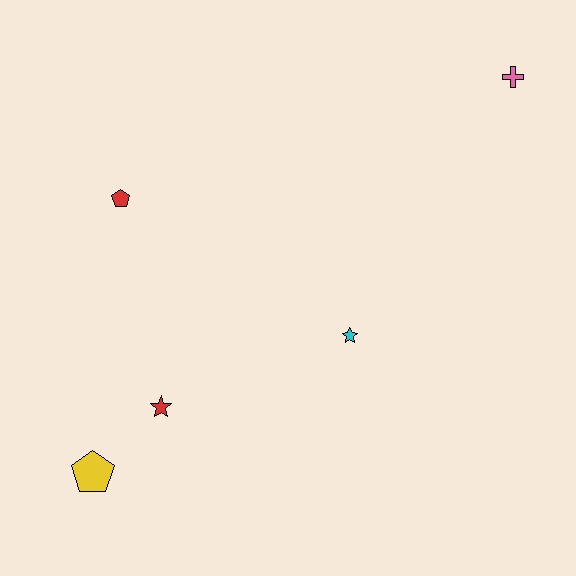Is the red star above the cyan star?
No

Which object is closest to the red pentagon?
The red star is closest to the red pentagon.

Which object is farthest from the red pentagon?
The pink cross is farthest from the red pentagon.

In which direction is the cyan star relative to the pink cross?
The cyan star is below the pink cross.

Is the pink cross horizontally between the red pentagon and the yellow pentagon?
No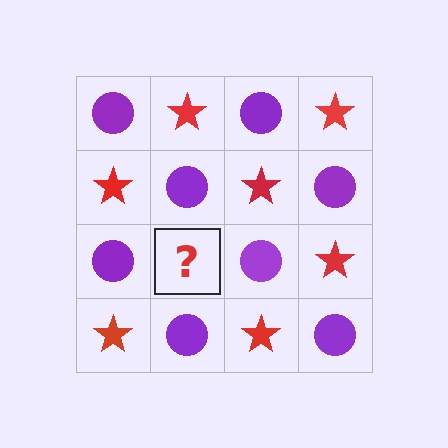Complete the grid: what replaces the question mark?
The question mark should be replaced with a red star.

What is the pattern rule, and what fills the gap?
The rule is that it alternates purple circle and red star in a checkerboard pattern. The gap should be filled with a red star.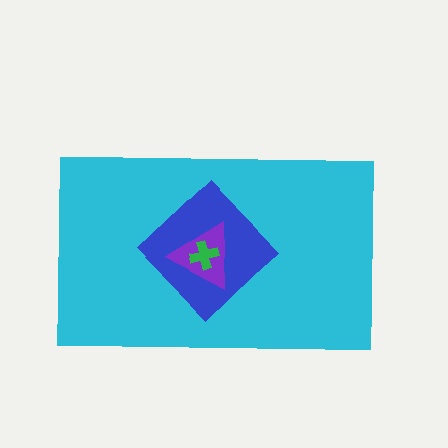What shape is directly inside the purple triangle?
The green cross.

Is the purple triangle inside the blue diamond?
Yes.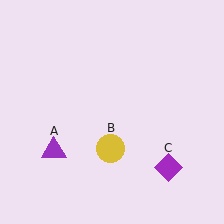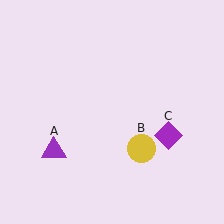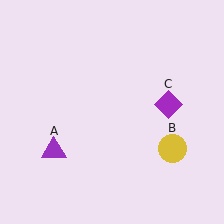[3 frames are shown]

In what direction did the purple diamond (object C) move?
The purple diamond (object C) moved up.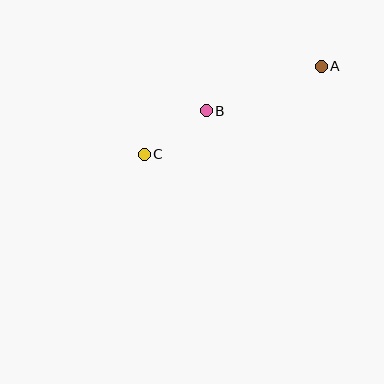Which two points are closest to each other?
Points B and C are closest to each other.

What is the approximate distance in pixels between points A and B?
The distance between A and B is approximately 123 pixels.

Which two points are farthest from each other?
Points A and C are farthest from each other.